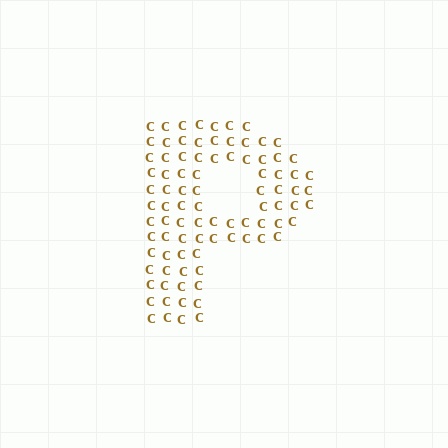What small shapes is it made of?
It is made of small letter C's.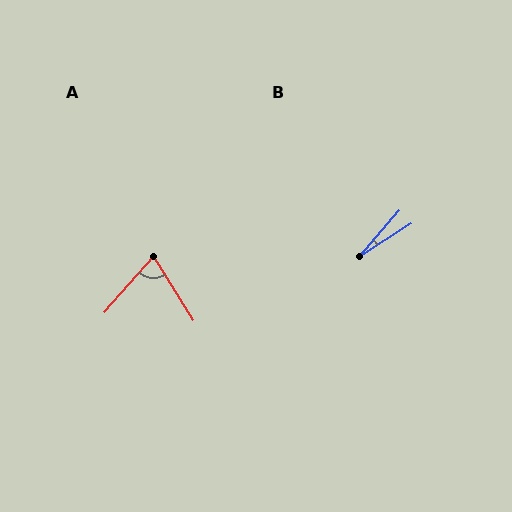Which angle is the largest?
A, at approximately 73 degrees.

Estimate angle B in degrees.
Approximately 16 degrees.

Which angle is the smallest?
B, at approximately 16 degrees.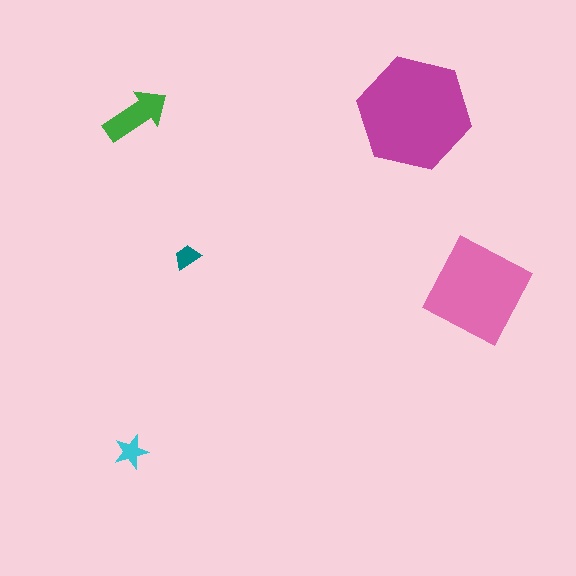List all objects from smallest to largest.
The teal trapezoid, the cyan star, the green arrow, the pink square, the magenta hexagon.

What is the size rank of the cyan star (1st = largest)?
4th.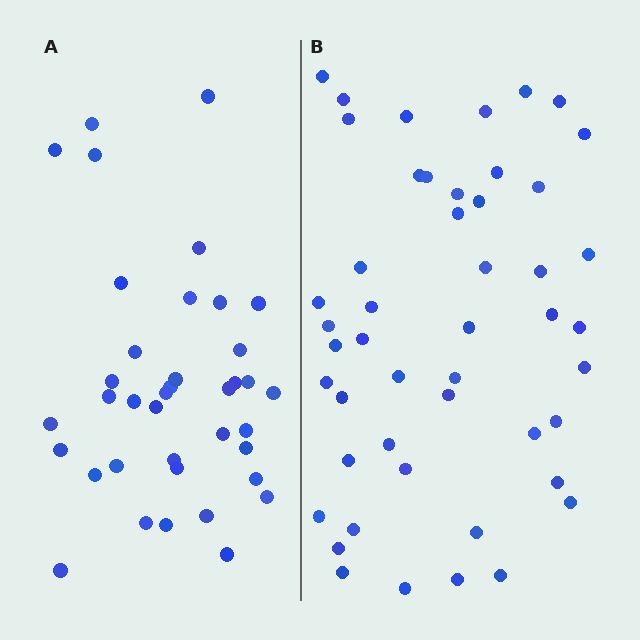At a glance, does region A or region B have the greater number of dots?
Region B (the right region) has more dots.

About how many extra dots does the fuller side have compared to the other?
Region B has roughly 10 or so more dots than region A.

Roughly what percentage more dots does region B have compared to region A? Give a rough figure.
About 25% more.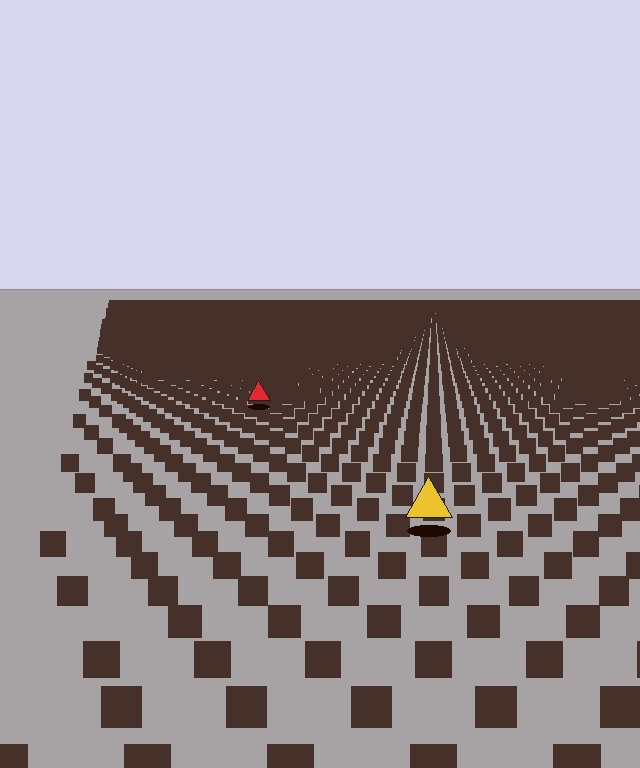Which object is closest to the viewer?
The yellow triangle is closest. The texture marks near it are larger and more spread out.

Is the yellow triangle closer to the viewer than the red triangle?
Yes. The yellow triangle is closer — you can tell from the texture gradient: the ground texture is coarser near it.